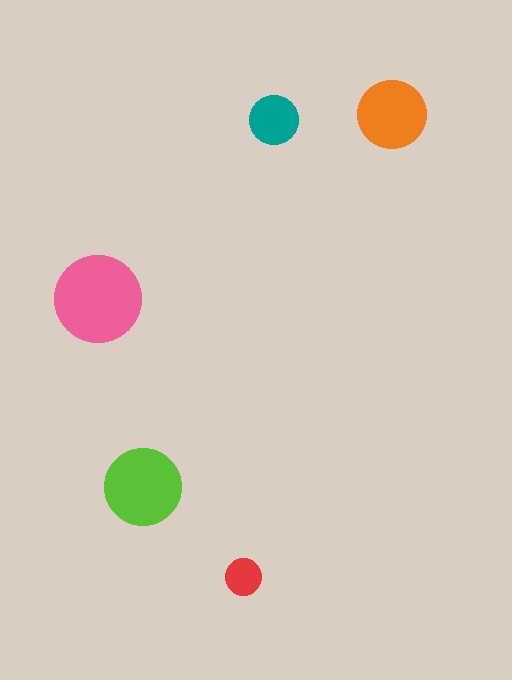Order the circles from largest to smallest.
the pink one, the lime one, the orange one, the teal one, the red one.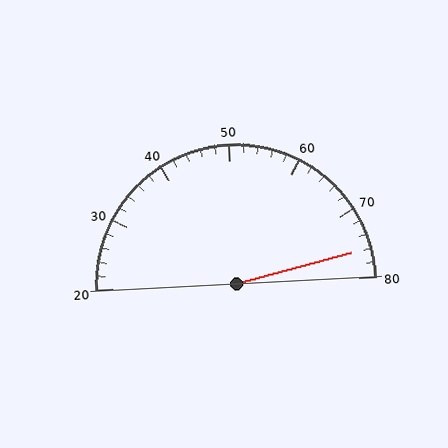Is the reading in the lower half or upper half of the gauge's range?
The reading is in the upper half of the range (20 to 80).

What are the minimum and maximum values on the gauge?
The gauge ranges from 20 to 80.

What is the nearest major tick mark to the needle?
The nearest major tick mark is 80.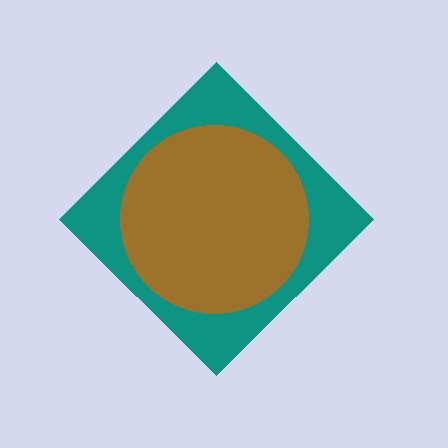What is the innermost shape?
The brown circle.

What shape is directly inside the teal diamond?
The brown circle.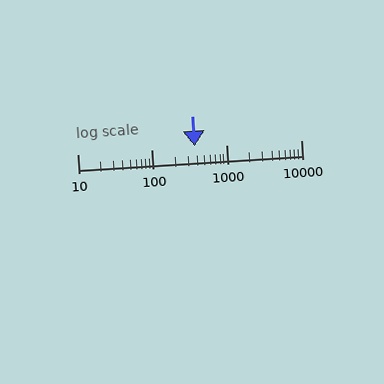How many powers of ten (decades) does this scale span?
The scale spans 3 decades, from 10 to 10000.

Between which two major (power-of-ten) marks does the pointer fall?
The pointer is between 100 and 1000.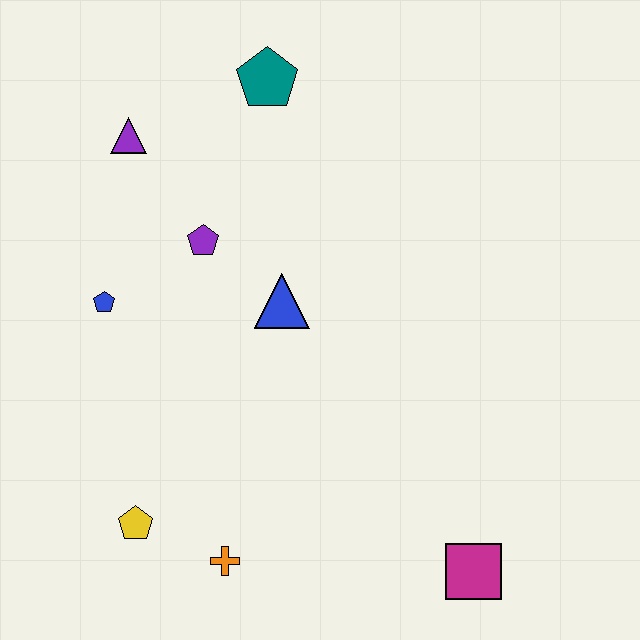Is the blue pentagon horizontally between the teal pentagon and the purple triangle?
No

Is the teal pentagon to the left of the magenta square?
Yes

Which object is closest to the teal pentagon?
The purple triangle is closest to the teal pentagon.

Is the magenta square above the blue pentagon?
No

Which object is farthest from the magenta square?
The purple triangle is farthest from the magenta square.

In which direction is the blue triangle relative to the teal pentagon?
The blue triangle is below the teal pentagon.